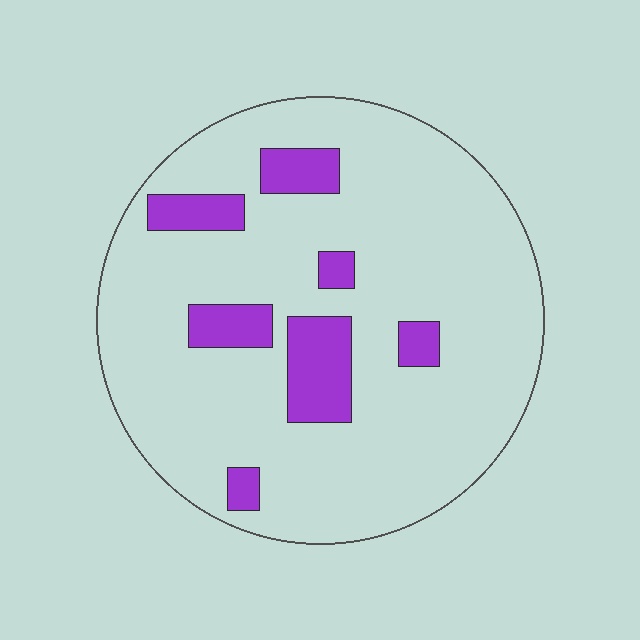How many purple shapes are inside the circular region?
7.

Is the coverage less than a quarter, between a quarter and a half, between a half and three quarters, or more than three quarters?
Less than a quarter.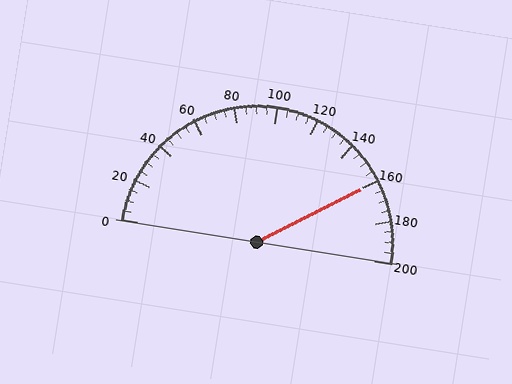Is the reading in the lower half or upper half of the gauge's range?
The reading is in the upper half of the range (0 to 200).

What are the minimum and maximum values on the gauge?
The gauge ranges from 0 to 200.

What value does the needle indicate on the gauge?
The needle indicates approximately 160.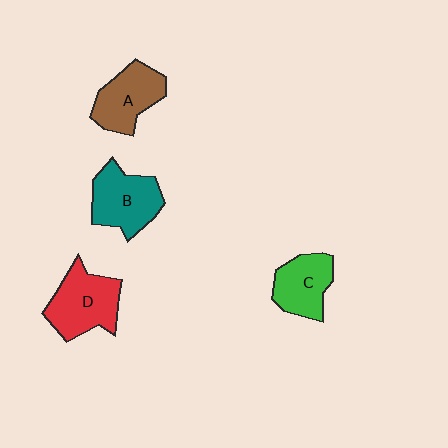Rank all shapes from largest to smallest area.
From largest to smallest: D (red), B (teal), A (brown), C (green).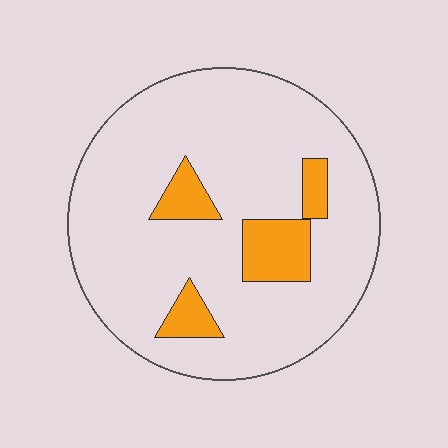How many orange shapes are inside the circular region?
4.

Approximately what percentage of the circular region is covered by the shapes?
Approximately 15%.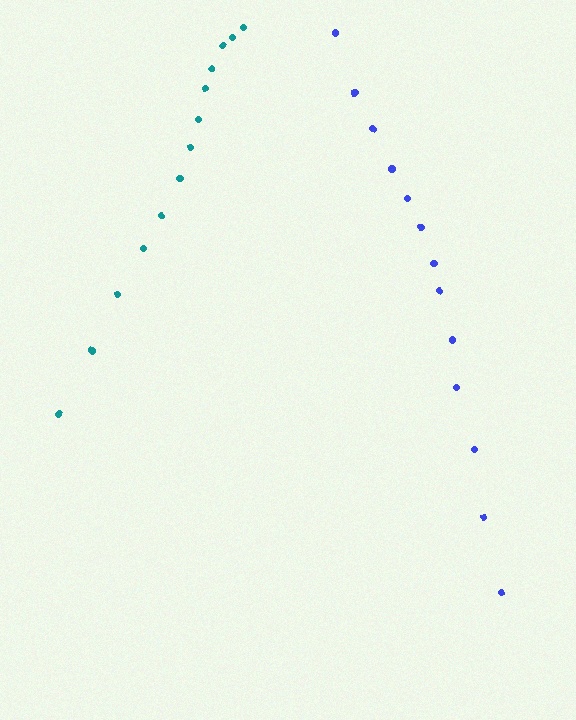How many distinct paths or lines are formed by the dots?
There are 2 distinct paths.